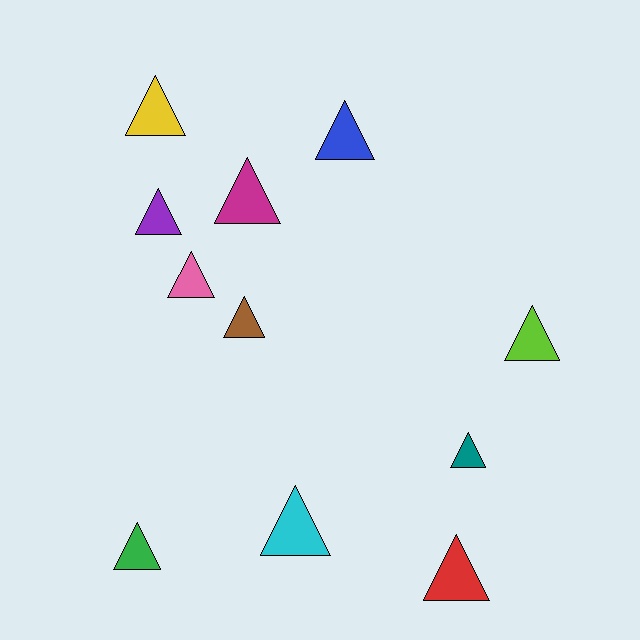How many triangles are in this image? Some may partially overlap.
There are 11 triangles.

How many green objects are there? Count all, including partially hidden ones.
There is 1 green object.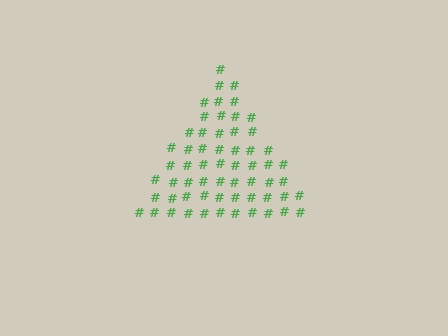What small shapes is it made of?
It is made of small hash symbols.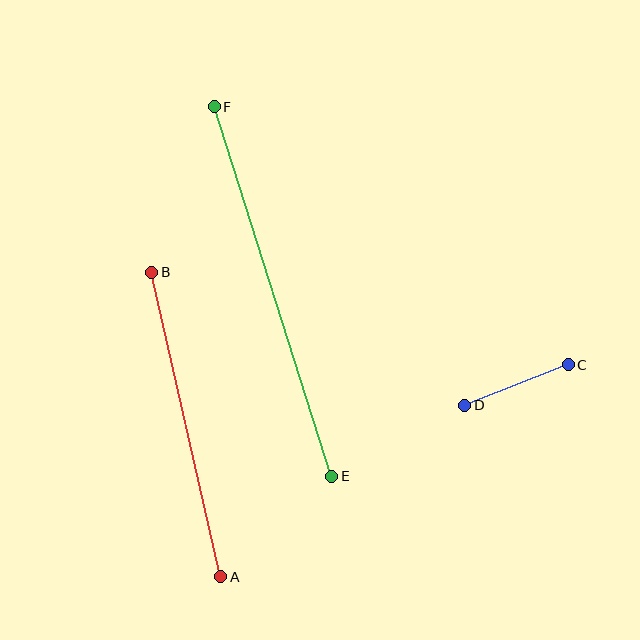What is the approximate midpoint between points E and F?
The midpoint is at approximately (273, 292) pixels.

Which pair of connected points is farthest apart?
Points E and F are farthest apart.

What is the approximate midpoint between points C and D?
The midpoint is at approximately (517, 385) pixels.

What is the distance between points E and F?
The distance is approximately 388 pixels.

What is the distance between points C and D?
The distance is approximately 111 pixels.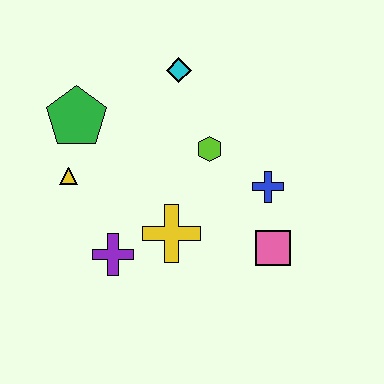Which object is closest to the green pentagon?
The yellow triangle is closest to the green pentagon.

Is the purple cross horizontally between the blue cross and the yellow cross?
No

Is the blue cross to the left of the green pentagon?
No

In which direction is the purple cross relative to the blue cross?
The purple cross is to the left of the blue cross.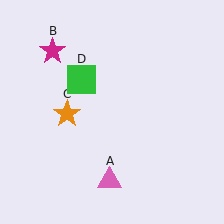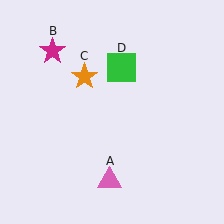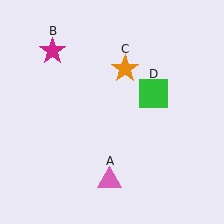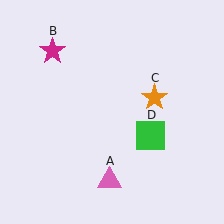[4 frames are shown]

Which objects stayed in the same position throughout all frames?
Pink triangle (object A) and magenta star (object B) remained stationary.